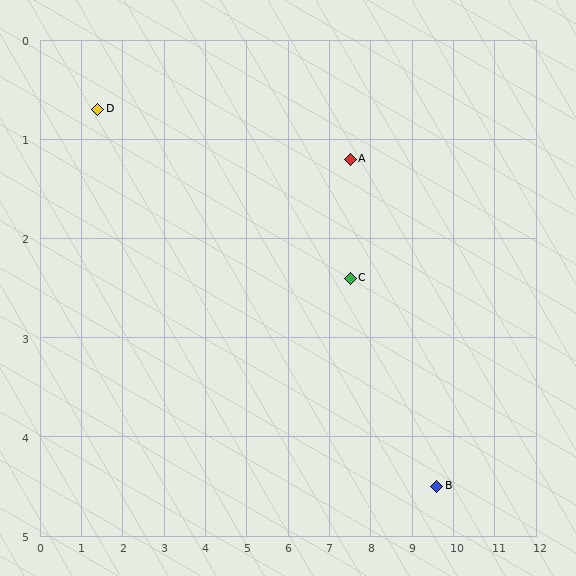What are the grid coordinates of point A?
Point A is at approximately (7.5, 1.2).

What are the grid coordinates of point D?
Point D is at approximately (1.4, 0.7).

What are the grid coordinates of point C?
Point C is at approximately (7.5, 2.4).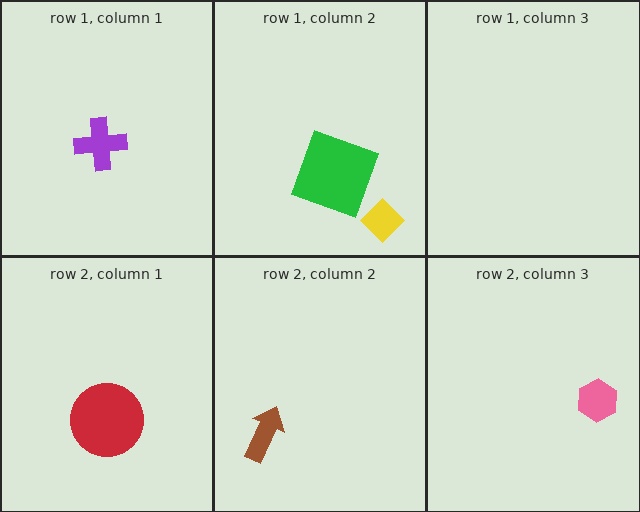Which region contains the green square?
The row 1, column 2 region.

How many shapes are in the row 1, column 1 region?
1.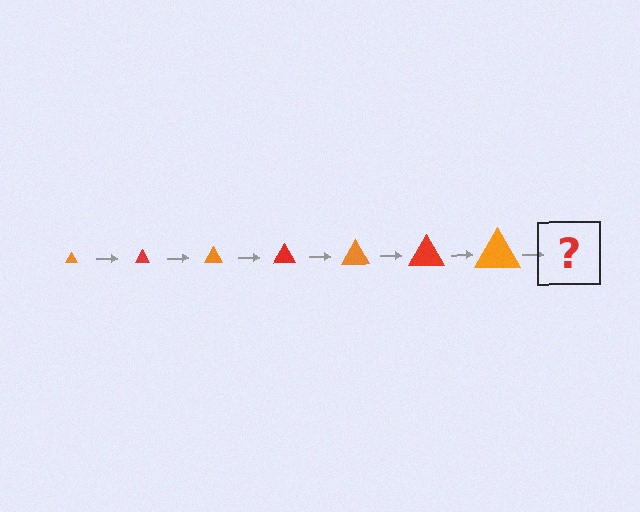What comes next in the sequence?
The next element should be a red triangle, larger than the previous one.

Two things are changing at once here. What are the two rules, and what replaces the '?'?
The two rules are that the triangle grows larger each step and the color cycles through orange and red. The '?' should be a red triangle, larger than the previous one.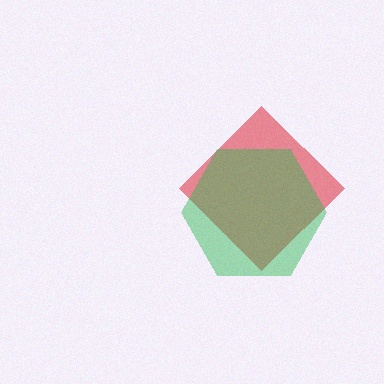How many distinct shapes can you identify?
There are 2 distinct shapes: a red diamond, a green hexagon.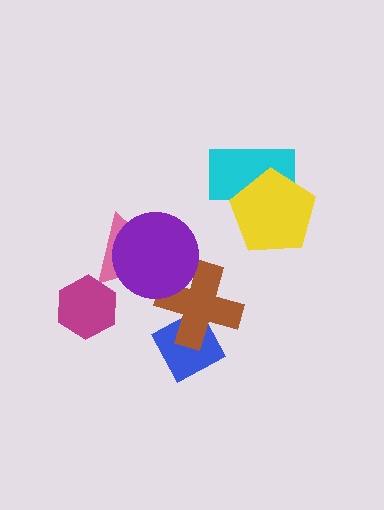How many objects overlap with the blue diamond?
1 object overlaps with the blue diamond.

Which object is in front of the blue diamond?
The brown cross is in front of the blue diamond.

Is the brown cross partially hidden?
Yes, it is partially covered by another shape.